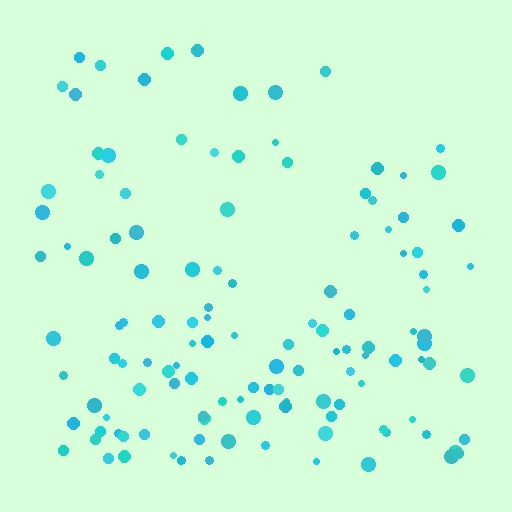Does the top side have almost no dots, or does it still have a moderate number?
Still a moderate number, just noticeably fewer than the bottom.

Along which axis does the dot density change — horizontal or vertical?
Vertical.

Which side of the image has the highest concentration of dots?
The bottom.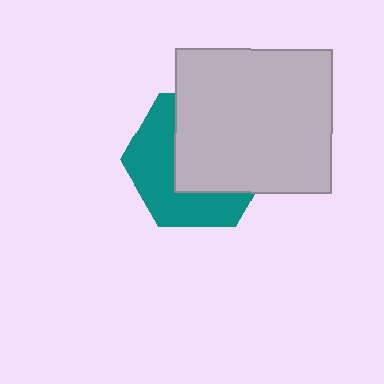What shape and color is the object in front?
The object in front is a light gray rectangle.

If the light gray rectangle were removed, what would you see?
You would see the complete teal hexagon.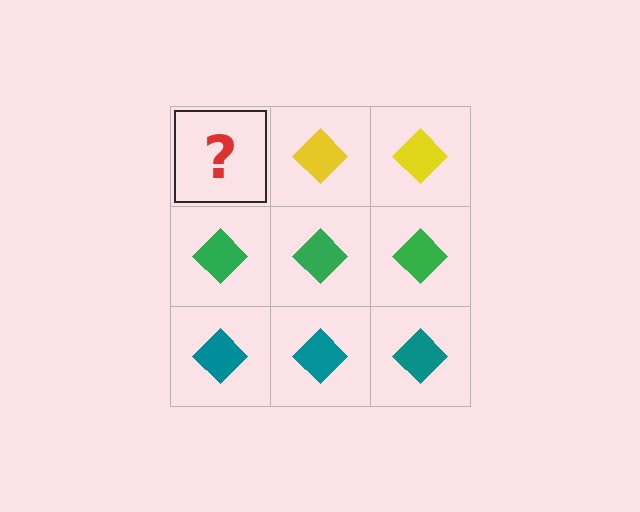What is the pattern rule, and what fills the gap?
The rule is that each row has a consistent color. The gap should be filled with a yellow diamond.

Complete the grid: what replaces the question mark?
The question mark should be replaced with a yellow diamond.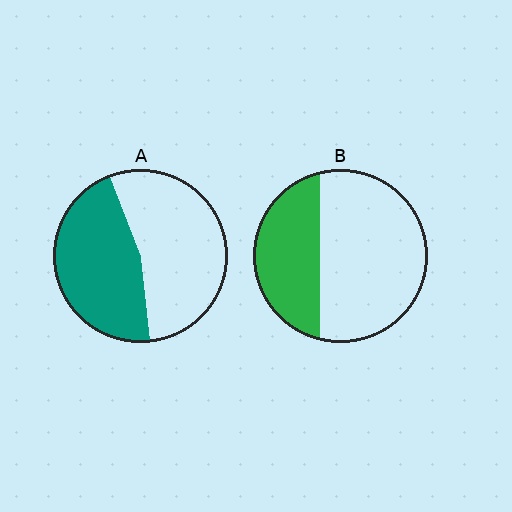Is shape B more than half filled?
No.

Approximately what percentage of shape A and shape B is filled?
A is approximately 45% and B is approximately 35%.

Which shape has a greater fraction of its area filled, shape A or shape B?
Shape A.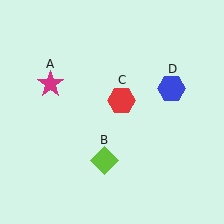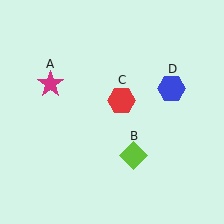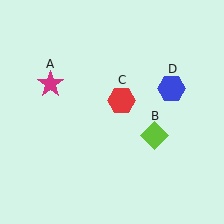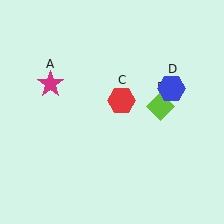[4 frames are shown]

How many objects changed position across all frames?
1 object changed position: lime diamond (object B).